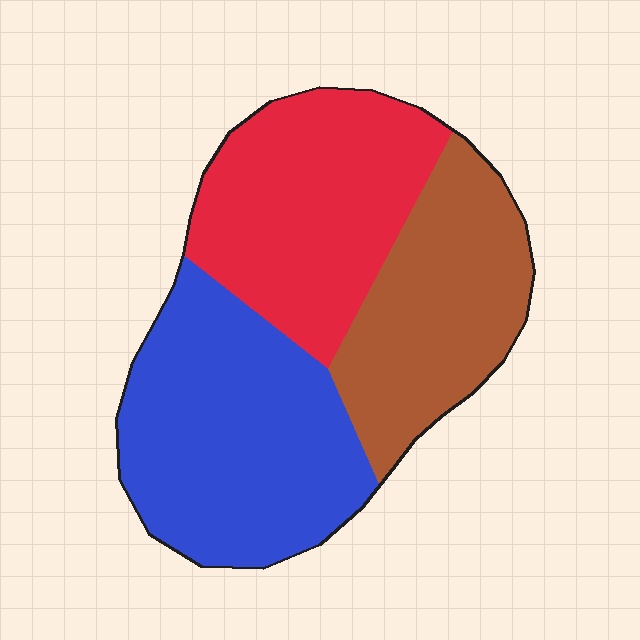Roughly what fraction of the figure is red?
Red covers about 35% of the figure.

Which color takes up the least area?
Brown, at roughly 30%.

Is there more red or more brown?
Red.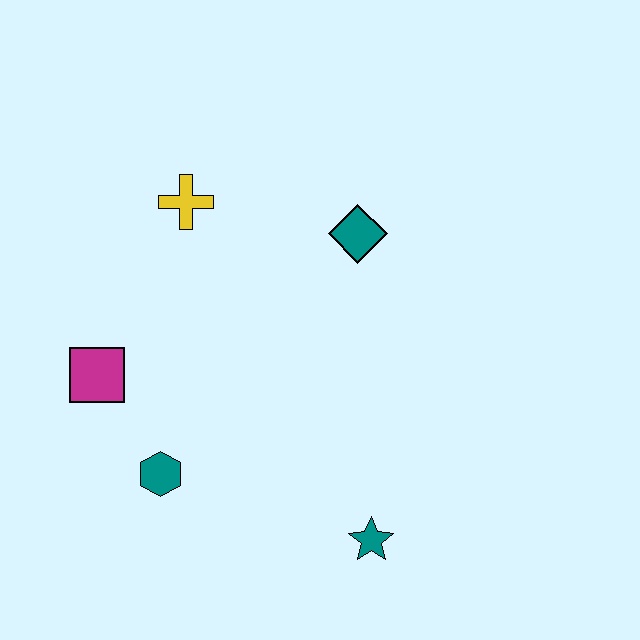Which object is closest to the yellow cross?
The teal diamond is closest to the yellow cross.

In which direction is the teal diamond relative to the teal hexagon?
The teal diamond is above the teal hexagon.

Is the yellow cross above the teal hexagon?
Yes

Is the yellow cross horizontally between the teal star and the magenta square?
Yes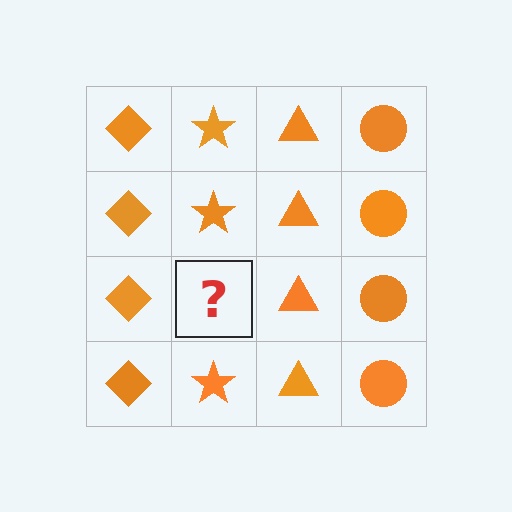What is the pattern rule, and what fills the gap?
The rule is that each column has a consistent shape. The gap should be filled with an orange star.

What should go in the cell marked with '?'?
The missing cell should contain an orange star.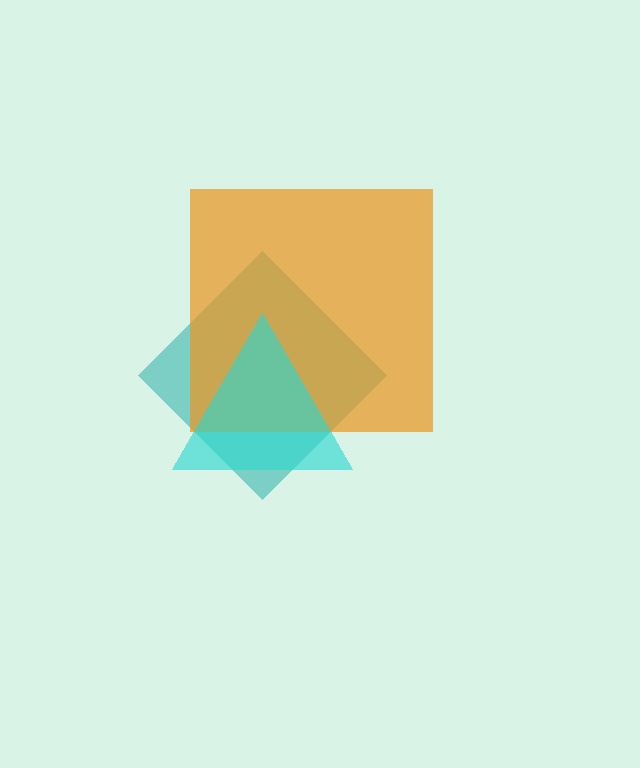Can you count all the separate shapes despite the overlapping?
Yes, there are 3 separate shapes.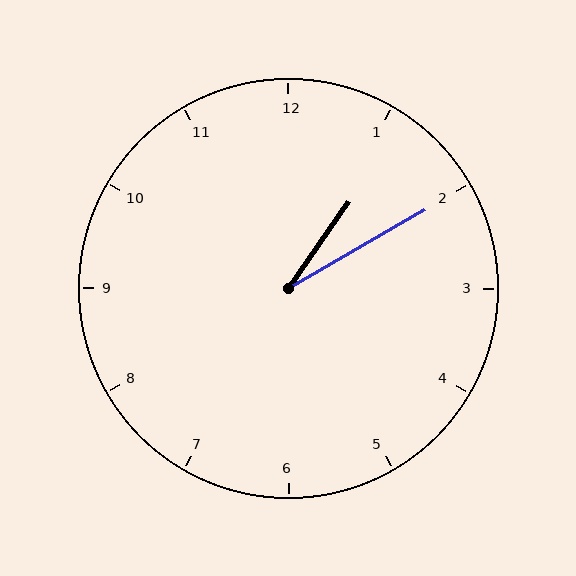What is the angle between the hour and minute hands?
Approximately 25 degrees.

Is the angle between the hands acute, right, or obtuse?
It is acute.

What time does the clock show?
1:10.